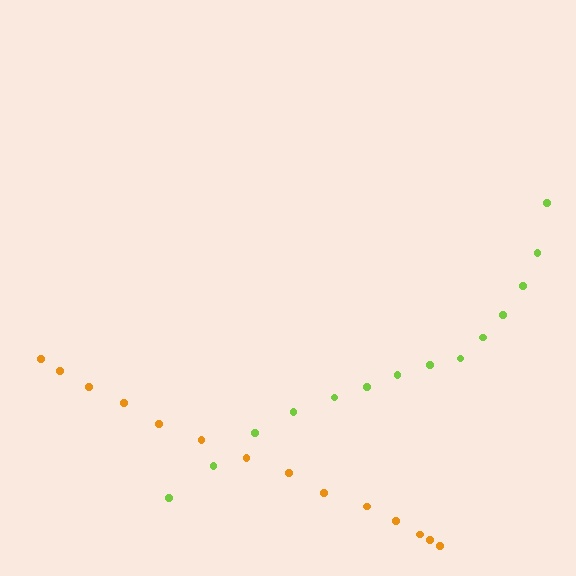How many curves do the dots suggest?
There are 2 distinct paths.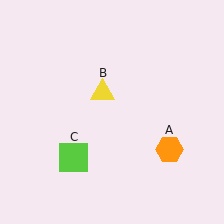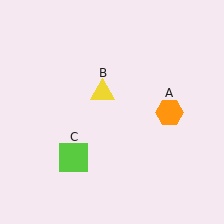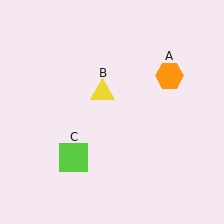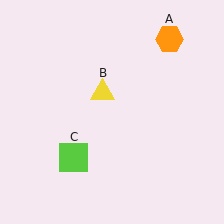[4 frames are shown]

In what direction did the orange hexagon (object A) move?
The orange hexagon (object A) moved up.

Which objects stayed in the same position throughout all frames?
Yellow triangle (object B) and lime square (object C) remained stationary.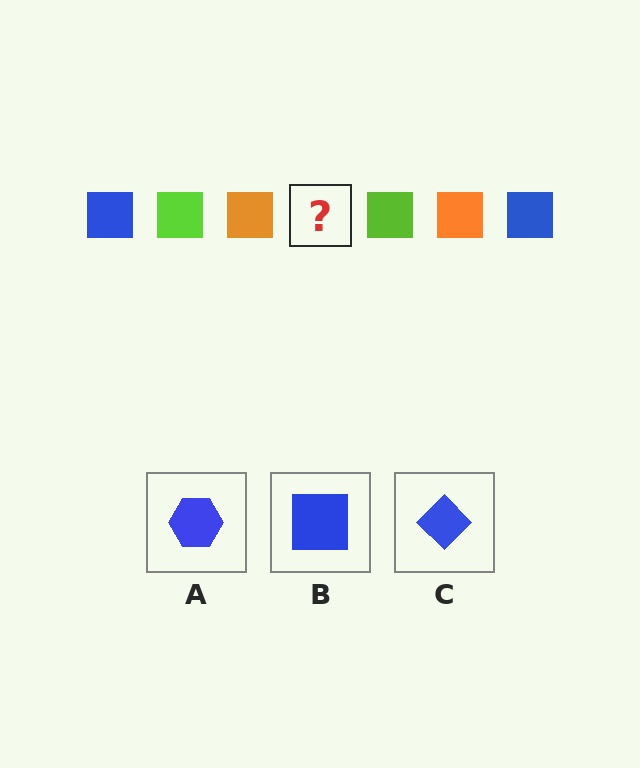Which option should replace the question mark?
Option B.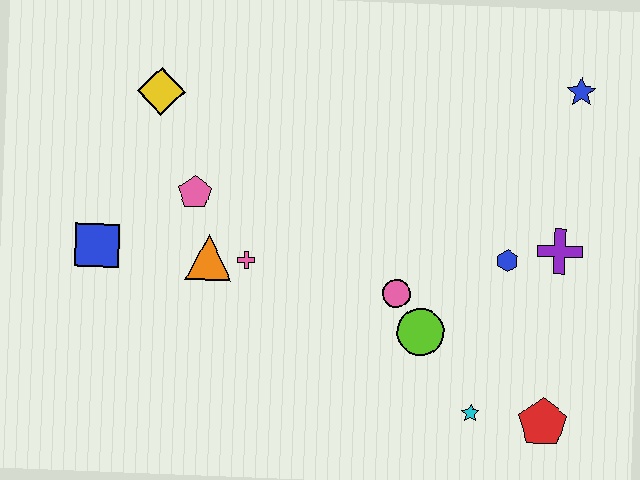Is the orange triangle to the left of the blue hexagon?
Yes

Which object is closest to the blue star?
The purple cross is closest to the blue star.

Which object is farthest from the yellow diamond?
The red pentagon is farthest from the yellow diamond.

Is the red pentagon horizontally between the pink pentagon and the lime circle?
No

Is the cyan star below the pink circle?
Yes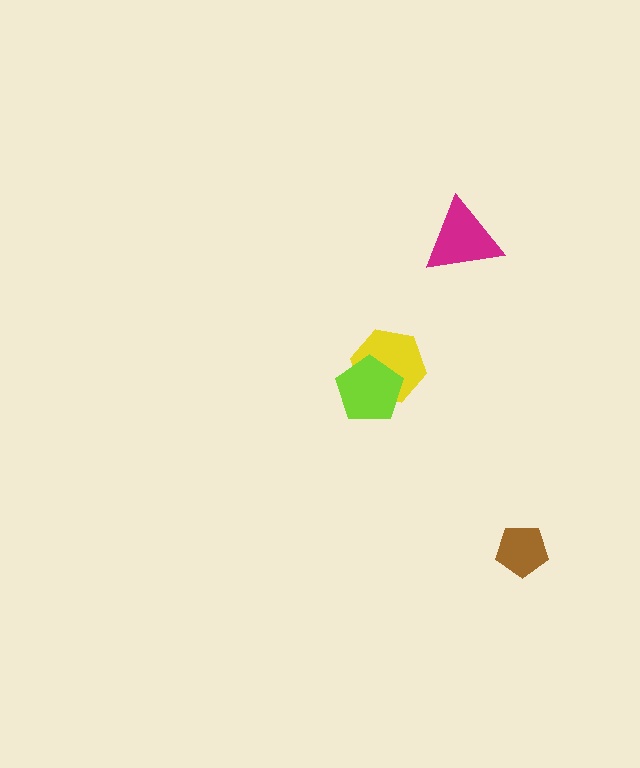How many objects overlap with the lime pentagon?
1 object overlaps with the lime pentagon.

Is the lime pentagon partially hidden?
No, no other shape covers it.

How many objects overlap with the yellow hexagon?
1 object overlaps with the yellow hexagon.